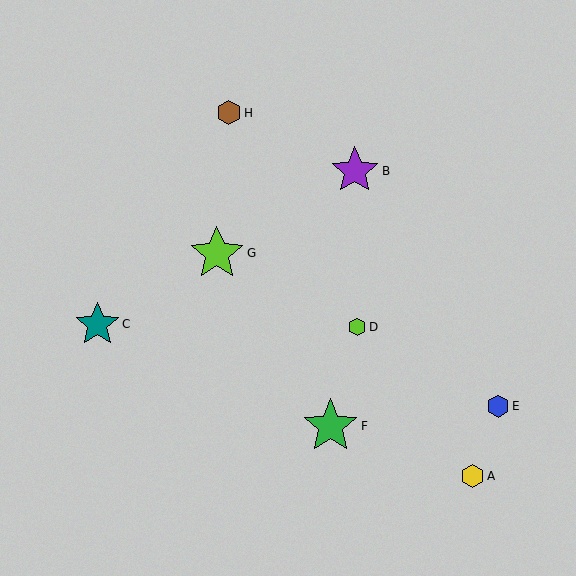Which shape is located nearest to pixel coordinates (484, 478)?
The yellow hexagon (labeled A) at (472, 476) is nearest to that location.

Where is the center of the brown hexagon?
The center of the brown hexagon is at (229, 113).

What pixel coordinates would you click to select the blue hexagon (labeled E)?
Click at (498, 406) to select the blue hexagon E.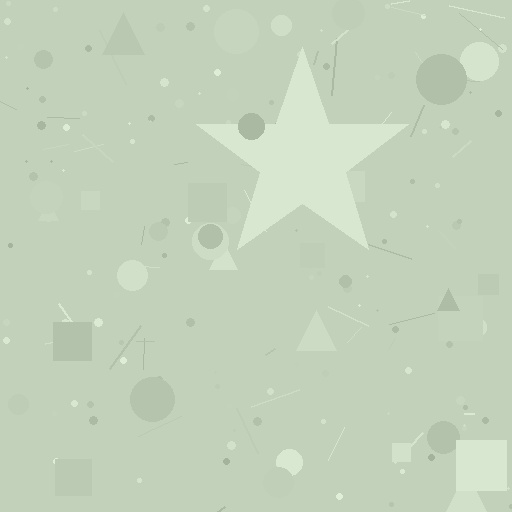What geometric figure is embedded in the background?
A star is embedded in the background.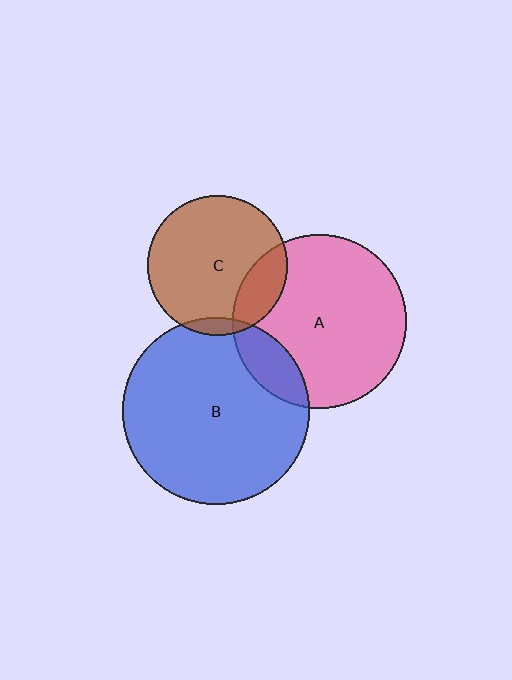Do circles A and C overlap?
Yes.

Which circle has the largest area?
Circle B (blue).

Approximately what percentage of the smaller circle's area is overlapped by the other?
Approximately 20%.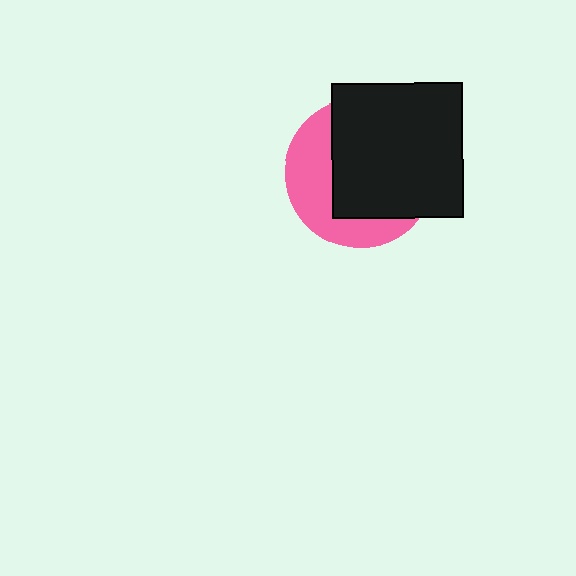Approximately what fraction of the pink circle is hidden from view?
Roughly 62% of the pink circle is hidden behind the black rectangle.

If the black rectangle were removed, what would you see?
You would see the complete pink circle.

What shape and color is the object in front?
The object in front is a black rectangle.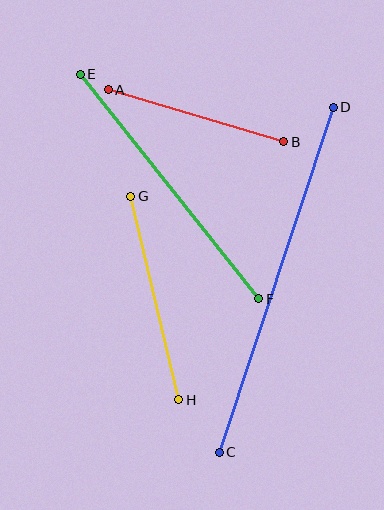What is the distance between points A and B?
The distance is approximately 183 pixels.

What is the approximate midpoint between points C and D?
The midpoint is at approximately (276, 280) pixels.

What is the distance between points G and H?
The distance is approximately 209 pixels.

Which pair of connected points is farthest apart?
Points C and D are farthest apart.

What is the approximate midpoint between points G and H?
The midpoint is at approximately (155, 298) pixels.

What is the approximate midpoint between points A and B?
The midpoint is at approximately (196, 116) pixels.